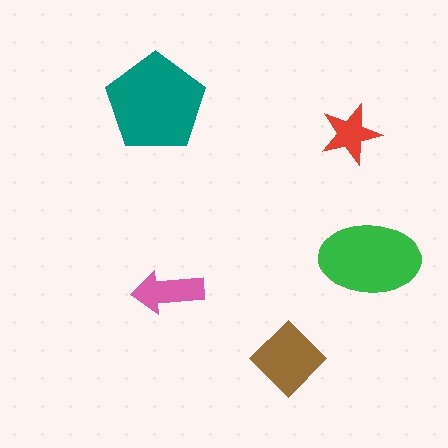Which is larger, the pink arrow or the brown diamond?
The brown diamond.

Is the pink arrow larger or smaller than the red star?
Larger.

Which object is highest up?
The teal pentagon is topmost.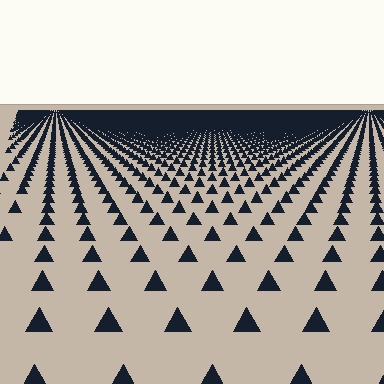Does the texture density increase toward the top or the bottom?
Density increases toward the top.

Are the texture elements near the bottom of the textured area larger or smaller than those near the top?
Larger. Near the bottom, elements are closer to the viewer and appear at a bigger on-screen size.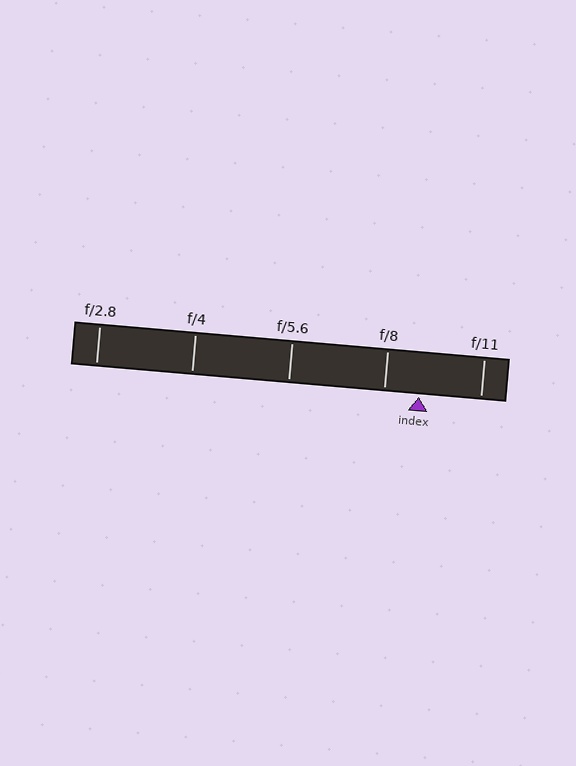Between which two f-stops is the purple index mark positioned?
The index mark is between f/8 and f/11.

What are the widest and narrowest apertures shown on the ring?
The widest aperture shown is f/2.8 and the narrowest is f/11.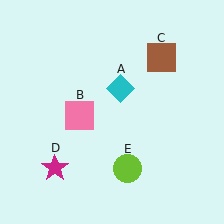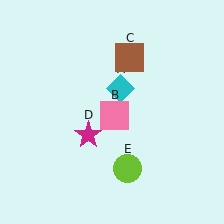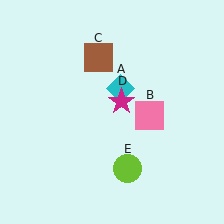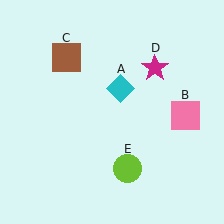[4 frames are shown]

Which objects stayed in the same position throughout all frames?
Cyan diamond (object A) and lime circle (object E) remained stationary.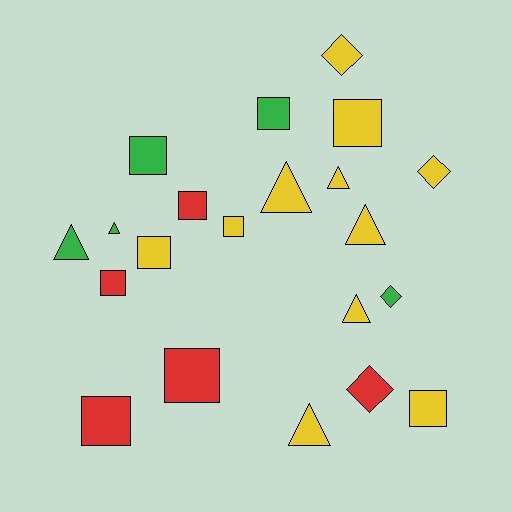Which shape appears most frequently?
Square, with 10 objects.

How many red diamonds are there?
There is 1 red diamond.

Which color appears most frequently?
Yellow, with 11 objects.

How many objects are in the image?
There are 21 objects.